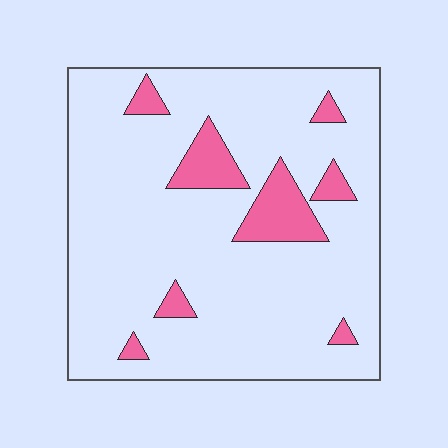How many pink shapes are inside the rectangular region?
8.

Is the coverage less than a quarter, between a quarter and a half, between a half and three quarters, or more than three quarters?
Less than a quarter.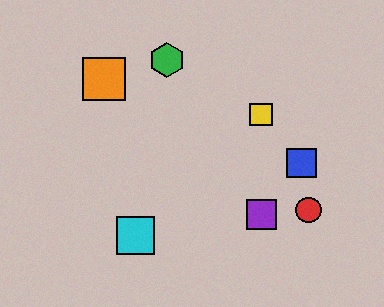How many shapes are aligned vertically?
2 shapes (the yellow square, the purple square) are aligned vertically.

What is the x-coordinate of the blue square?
The blue square is at x≈301.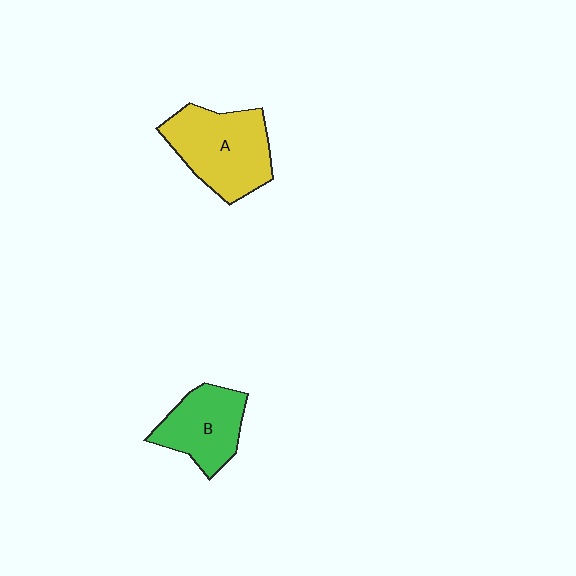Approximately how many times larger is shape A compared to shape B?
Approximately 1.4 times.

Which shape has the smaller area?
Shape B (green).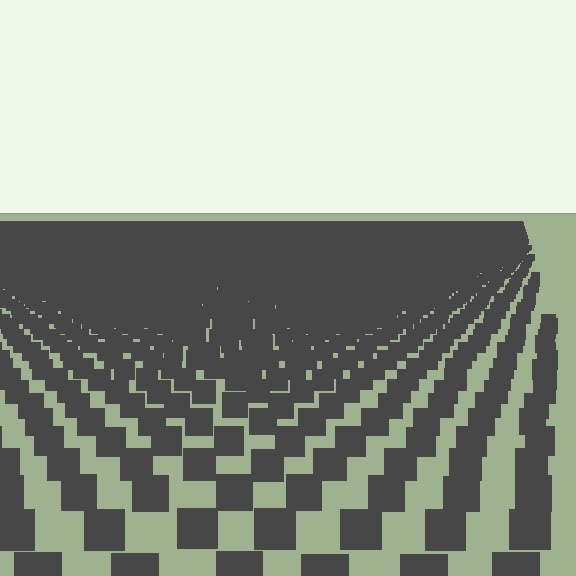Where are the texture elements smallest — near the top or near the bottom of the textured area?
Near the top.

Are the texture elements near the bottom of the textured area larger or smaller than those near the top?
Larger. Near the bottom, elements are closer to the viewer and appear at a bigger on-screen size.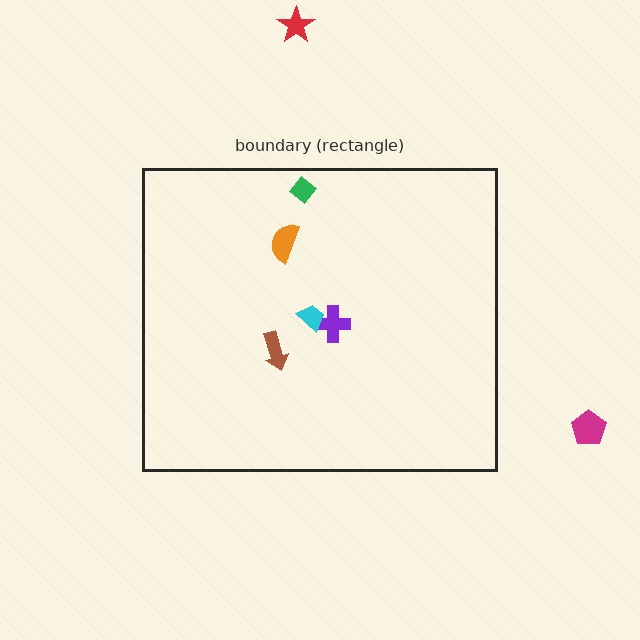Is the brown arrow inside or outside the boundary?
Inside.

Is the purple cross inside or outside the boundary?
Inside.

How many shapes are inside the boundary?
5 inside, 2 outside.